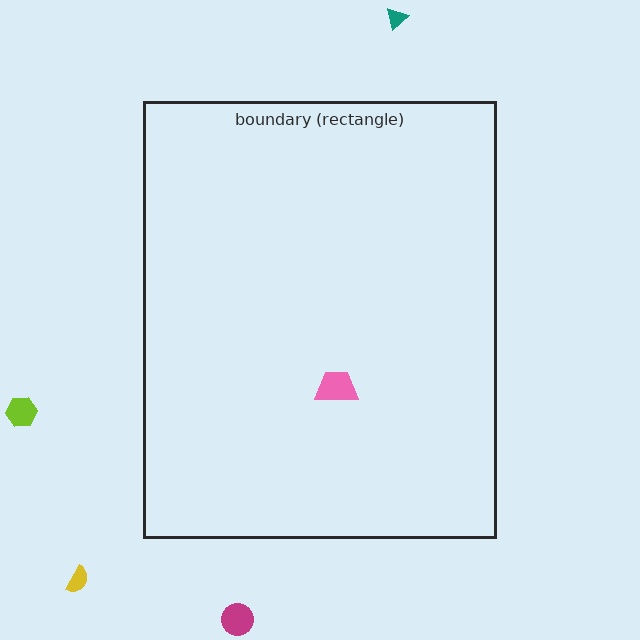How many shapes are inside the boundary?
1 inside, 4 outside.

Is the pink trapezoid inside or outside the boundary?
Inside.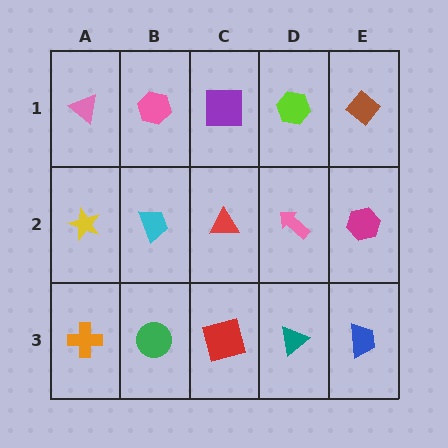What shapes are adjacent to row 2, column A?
A pink triangle (row 1, column A), an orange cross (row 3, column A), a cyan trapezoid (row 2, column B).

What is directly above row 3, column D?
A pink arrow.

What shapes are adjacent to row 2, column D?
A lime hexagon (row 1, column D), a teal triangle (row 3, column D), a red triangle (row 2, column C), a magenta hexagon (row 2, column E).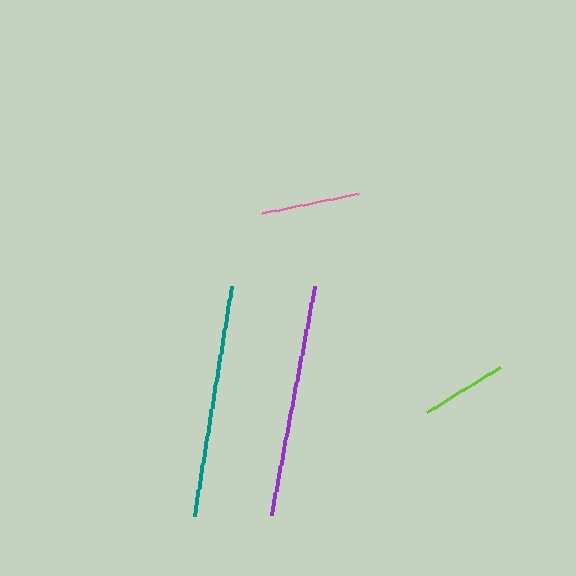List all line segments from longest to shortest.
From longest to shortest: teal, purple, pink, lime.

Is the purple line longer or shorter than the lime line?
The purple line is longer than the lime line.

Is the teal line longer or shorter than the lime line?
The teal line is longer than the lime line.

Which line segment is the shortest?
The lime line is the shortest at approximately 86 pixels.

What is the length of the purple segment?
The purple segment is approximately 233 pixels long.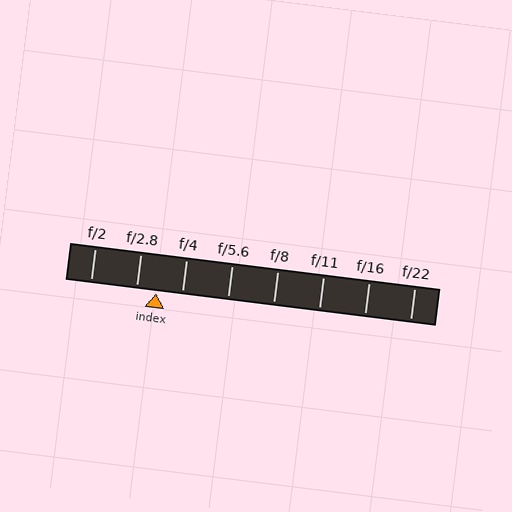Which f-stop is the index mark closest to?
The index mark is closest to f/2.8.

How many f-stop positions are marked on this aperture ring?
There are 8 f-stop positions marked.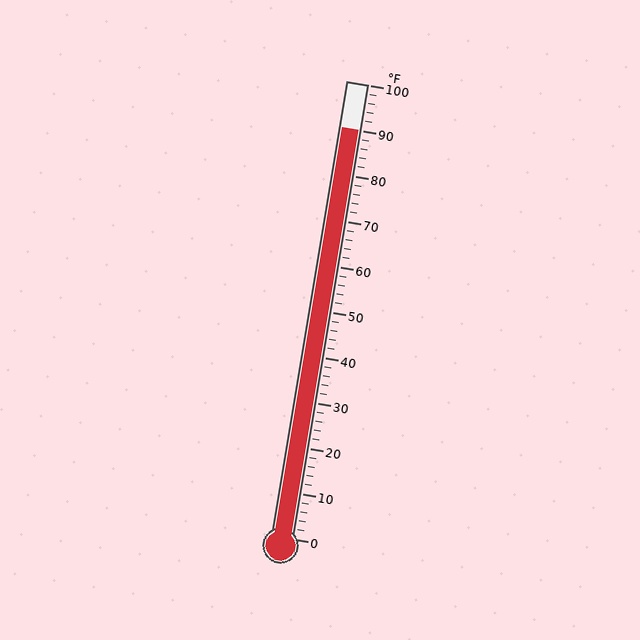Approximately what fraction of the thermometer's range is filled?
The thermometer is filled to approximately 90% of its range.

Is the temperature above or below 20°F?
The temperature is above 20°F.